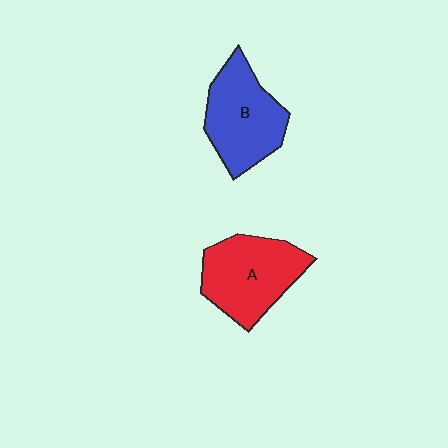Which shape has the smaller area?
Shape B (blue).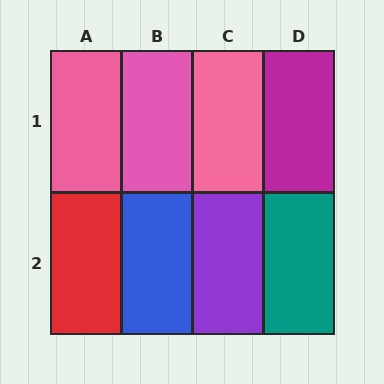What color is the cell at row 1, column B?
Pink.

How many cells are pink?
3 cells are pink.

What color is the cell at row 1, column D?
Magenta.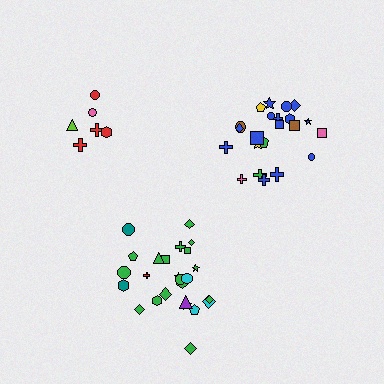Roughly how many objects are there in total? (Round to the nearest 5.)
Roughly 55 objects in total.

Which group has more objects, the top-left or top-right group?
The top-right group.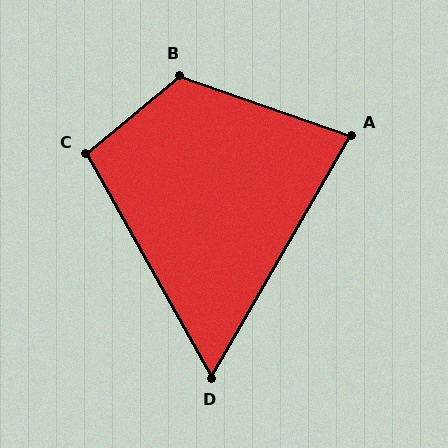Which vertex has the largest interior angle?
B, at approximately 121 degrees.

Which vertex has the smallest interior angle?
D, at approximately 59 degrees.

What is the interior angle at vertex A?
Approximately 79 degrees (acute).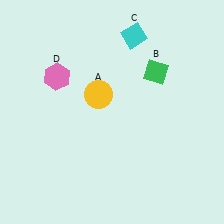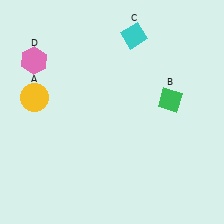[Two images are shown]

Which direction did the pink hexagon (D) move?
The pink hexagon (D) moved left.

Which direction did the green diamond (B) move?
The green diamond (B) moved down.